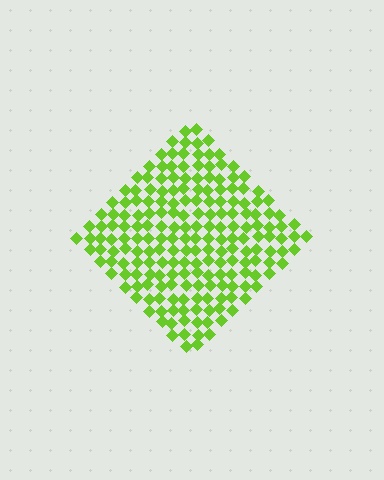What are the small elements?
The small elements are diamonds.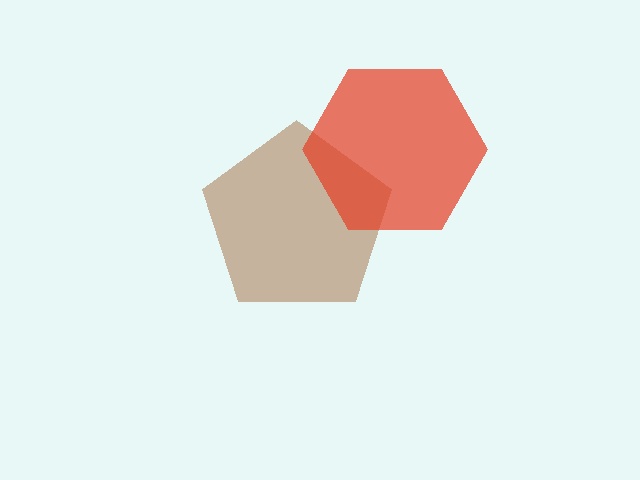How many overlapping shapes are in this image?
There are 2 overlapping shapes in the image.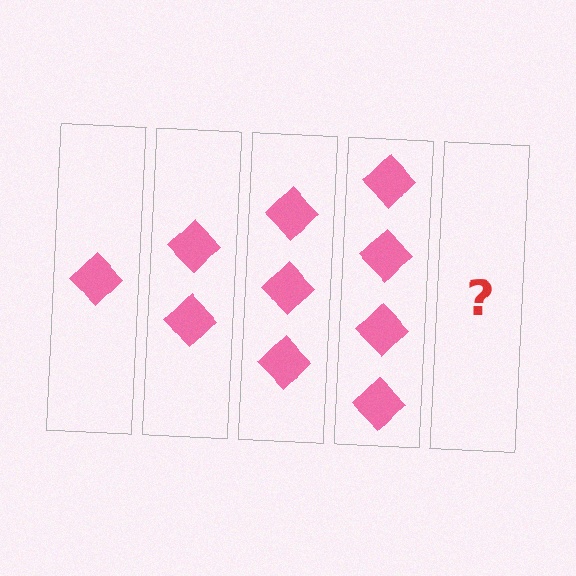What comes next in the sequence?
The next element should be 5 diamonds.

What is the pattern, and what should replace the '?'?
The pattern is that each step adds one more diamond. The '?' should be 5 diamonds.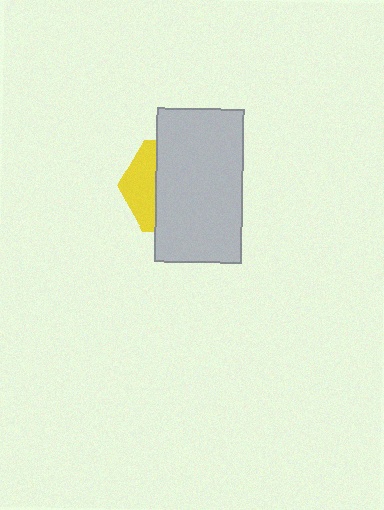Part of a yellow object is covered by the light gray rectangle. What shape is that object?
It is a hexagon.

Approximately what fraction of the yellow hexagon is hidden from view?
Roughly 69% of the yellow hexagon is hidden behind the light gray rectangle.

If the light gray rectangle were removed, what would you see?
You would see the complete yellow hexagon.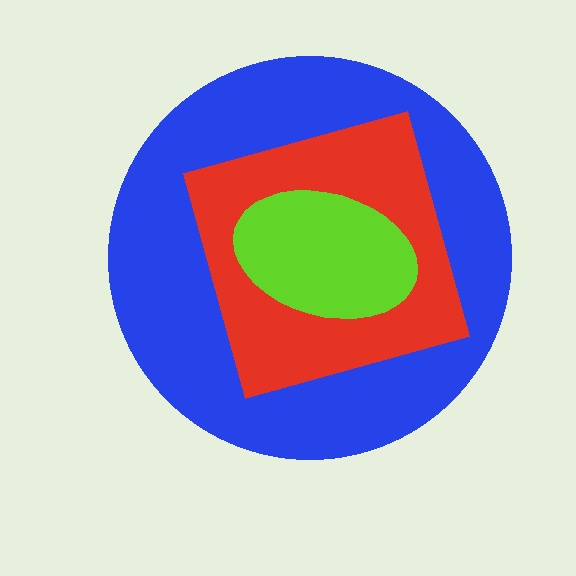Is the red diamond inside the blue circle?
Yes.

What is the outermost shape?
The blue circle.